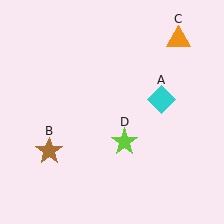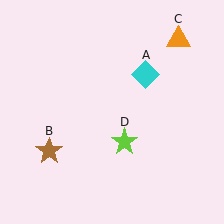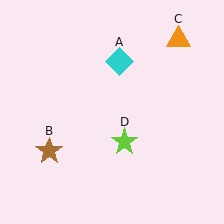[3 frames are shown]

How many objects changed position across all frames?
1 object changed position: cyan diamond (object A).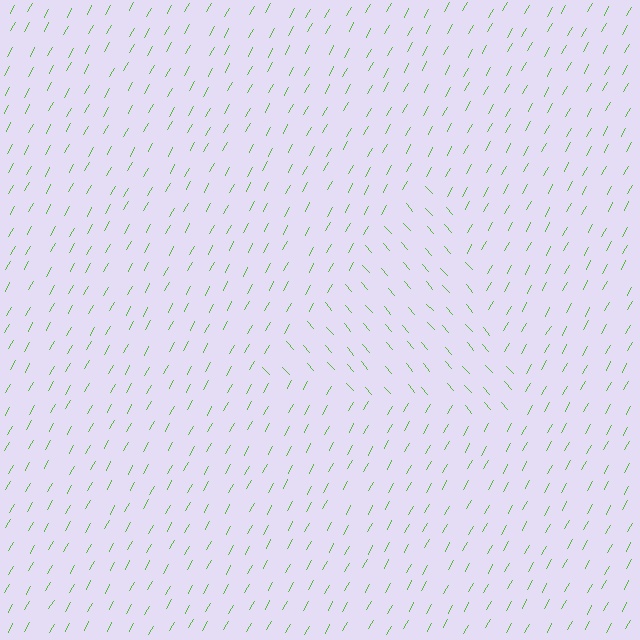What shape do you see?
I see a triangle.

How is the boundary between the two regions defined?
The boundary is defined purely by a change in line orientation (approximately 71 degrees difference). All lines are the same color and thickness.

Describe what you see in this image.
The image is filled with small lime line segments. A triangle region in the image has lines oriented differently from the surrounding lines, creating a visible texture boundary.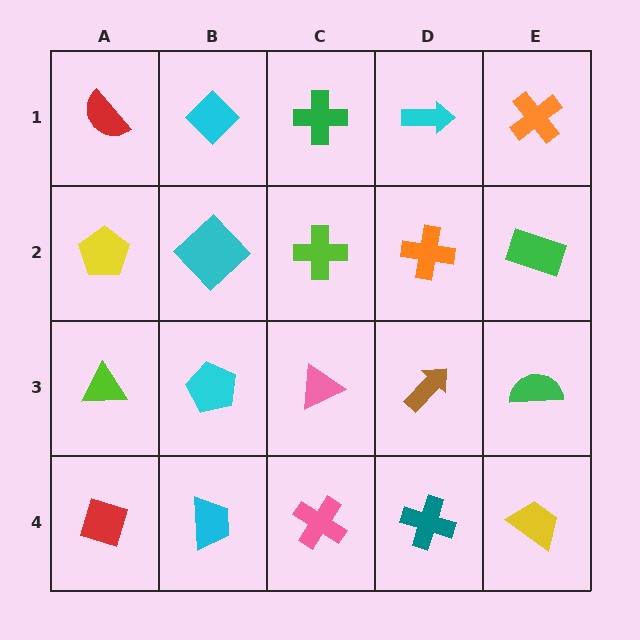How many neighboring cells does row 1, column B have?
3.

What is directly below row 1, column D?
An orange cross.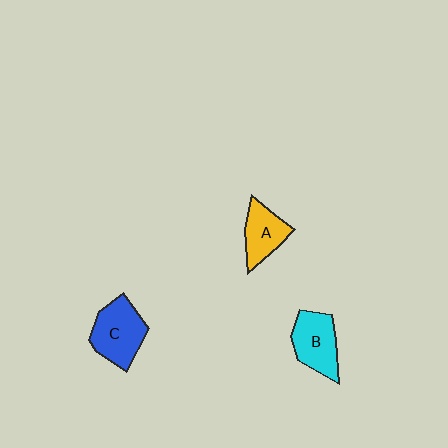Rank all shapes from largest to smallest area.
From largest to smallest: C (blue), B (cyan), A (yellow).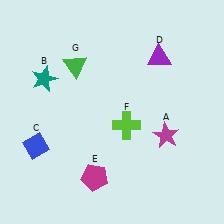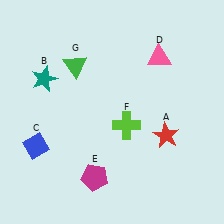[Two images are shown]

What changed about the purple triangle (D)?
In Image 1, D is purple. In Image 2, it changed to pink.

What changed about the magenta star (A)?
In Image 1, A is magenta. In Image 2, it changed to red.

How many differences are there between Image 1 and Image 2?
There are 2 differences between the two images.